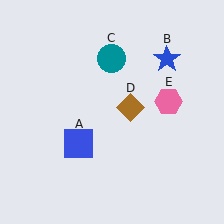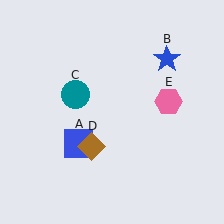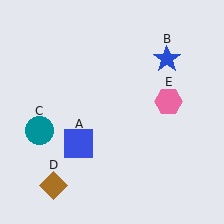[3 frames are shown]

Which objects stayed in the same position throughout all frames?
Blue square (object A) and blue star (object B) and pink hexagon (object E) remained stationary.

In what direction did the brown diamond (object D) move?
The brown diamond (object D) moved down and to the left.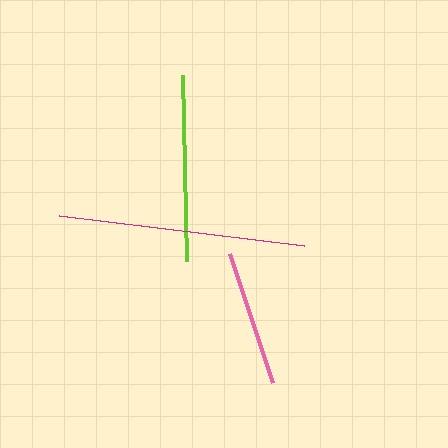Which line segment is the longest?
The magenta line is the longest at approximately 247 pixels.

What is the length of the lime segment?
The lime segment is approximately 186 pixels long.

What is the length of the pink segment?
The pink segment is approximately 135 pixels long.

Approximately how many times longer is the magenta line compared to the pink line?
The magenta line is approximately 1.8 times the length of the pink line.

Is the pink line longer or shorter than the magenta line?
The magenta line is longer than the pink line.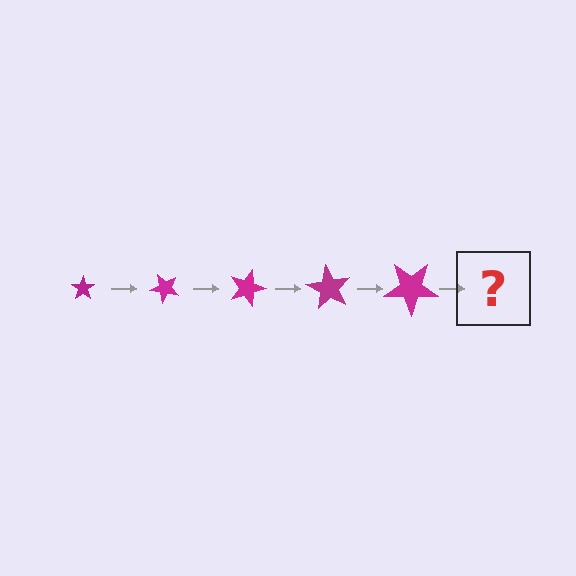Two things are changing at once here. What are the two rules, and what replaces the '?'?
The two rules are that the star grows larger each step and it rotates 45 degrees each step. The '?' should be a star, larger than the previous one and rotated 225 degrees from the start.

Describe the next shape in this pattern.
It should be a star, larger than the previous one and rotated 225 degrees from the start.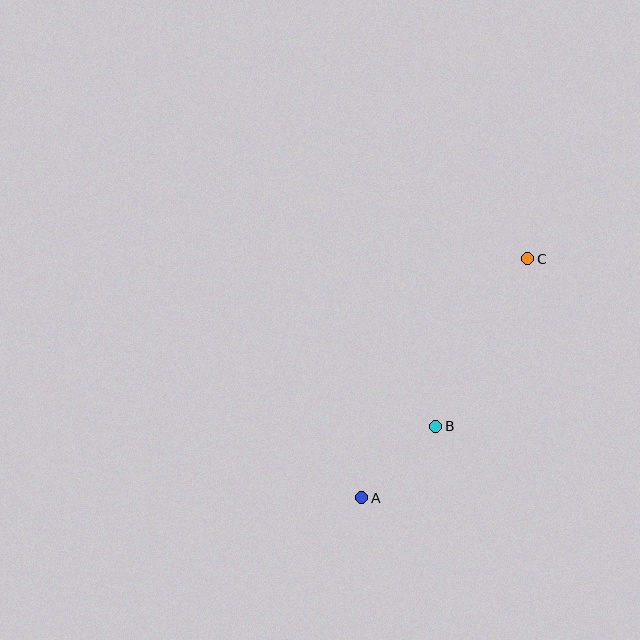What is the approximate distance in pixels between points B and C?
The distance between B and C is approximately 191 pixels.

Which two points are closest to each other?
Points A and B are closest to each other.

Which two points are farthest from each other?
Points A and C are farthest from each other.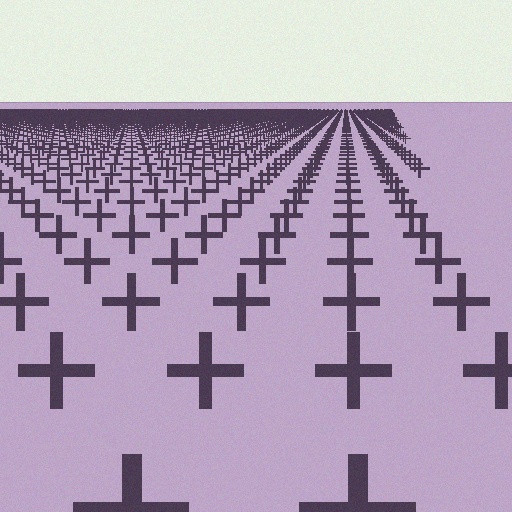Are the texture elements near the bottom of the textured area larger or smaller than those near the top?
Larger. Near the bottom, elements are closer to the viewer and appear at a bigger on-screen size.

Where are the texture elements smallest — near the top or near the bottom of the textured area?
Near the top.